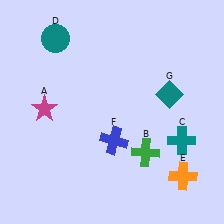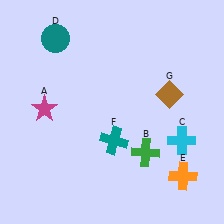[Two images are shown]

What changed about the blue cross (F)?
In Image 1, F is blue. In Image 2, it changed to teal.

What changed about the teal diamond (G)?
In Image 1, G is teal. In Image 2, it changed to brown.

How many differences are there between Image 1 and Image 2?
There are 3 differences between the two images.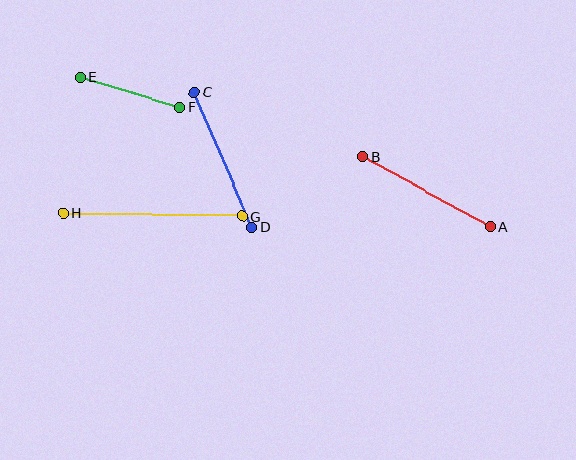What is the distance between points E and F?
The distance is approximately 105 pixels.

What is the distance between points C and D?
The distance is approximately 147 pixels.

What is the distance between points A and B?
The distance is approximately 146 pixels.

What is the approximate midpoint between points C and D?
The midpoint is at approximately (223, 160) pixels.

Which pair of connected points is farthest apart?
Points G and H are farthest apart.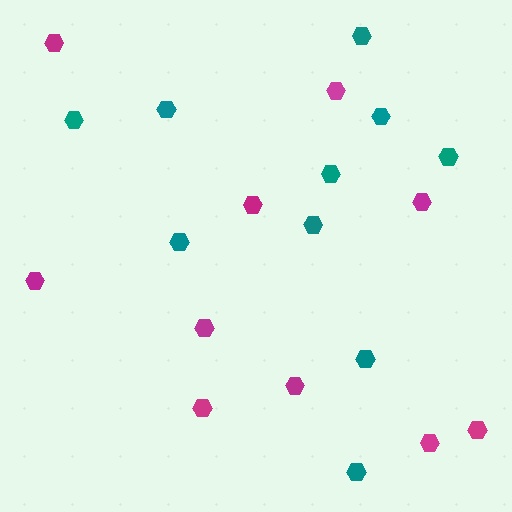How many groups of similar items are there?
There are 2 groups: one group of magenta hexagons (10) and one group of teal hexagons (10).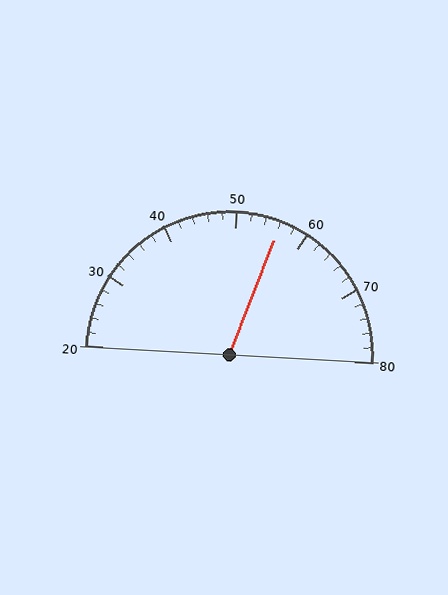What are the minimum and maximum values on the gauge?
The gauge ranges from 20 to 80.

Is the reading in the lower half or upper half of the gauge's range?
The reading is in the upper half of the range (20 to 80).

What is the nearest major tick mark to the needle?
The nearest major tick mark is 60.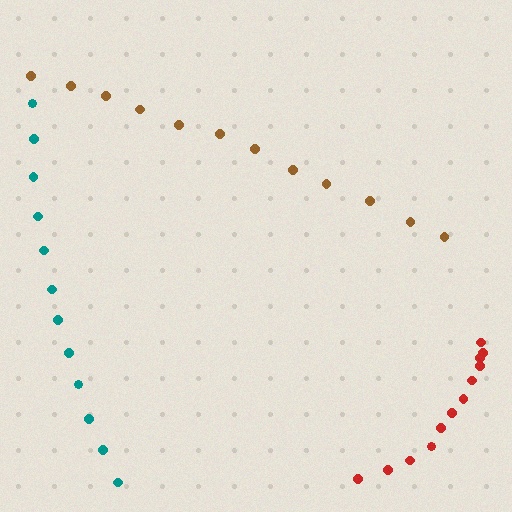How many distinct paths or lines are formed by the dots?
There are 3 distinct paths.